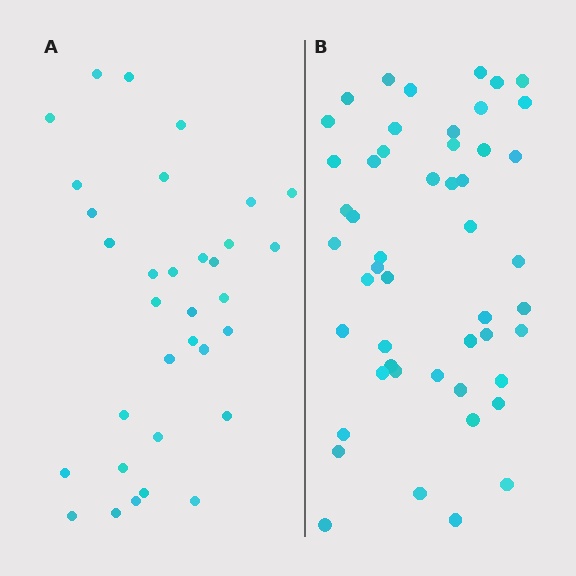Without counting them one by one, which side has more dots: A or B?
Region B (the right region) has more dots.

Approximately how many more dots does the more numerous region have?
Region B has approximately 15 more dots than region A.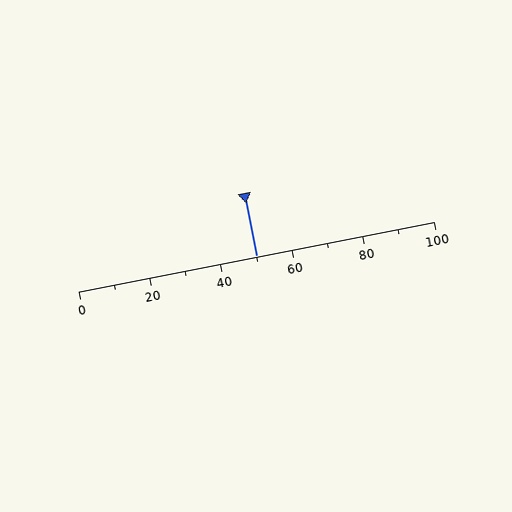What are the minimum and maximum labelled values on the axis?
The axis runs from 0 to 100.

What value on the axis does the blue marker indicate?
The marker indicates approximately 50.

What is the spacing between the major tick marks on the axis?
The major ticks are spaced 20 apart.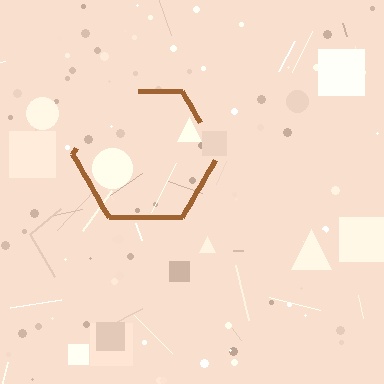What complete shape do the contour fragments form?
The contour fragments form a hexagon.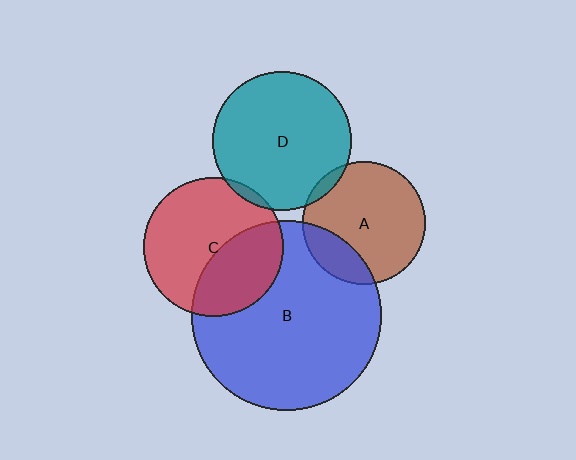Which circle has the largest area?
Circle B (blue).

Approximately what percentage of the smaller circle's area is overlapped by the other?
Approximately 20%.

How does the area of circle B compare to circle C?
Approximately 1.9 times.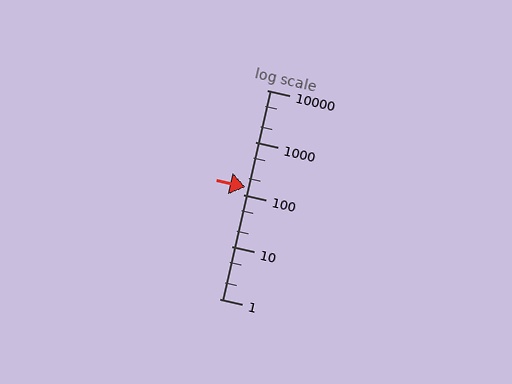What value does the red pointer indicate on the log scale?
The pointer indicates approximately 140.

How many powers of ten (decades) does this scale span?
The scale spans 4 decades, from 1 to 10000.